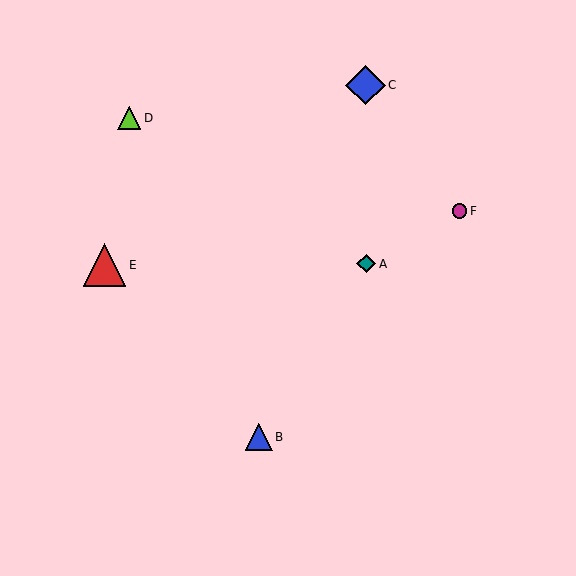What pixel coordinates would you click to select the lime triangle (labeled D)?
Click at (129, 118) to select the lime triangle D.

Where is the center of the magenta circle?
The center of the magenta circle is at (460, 211).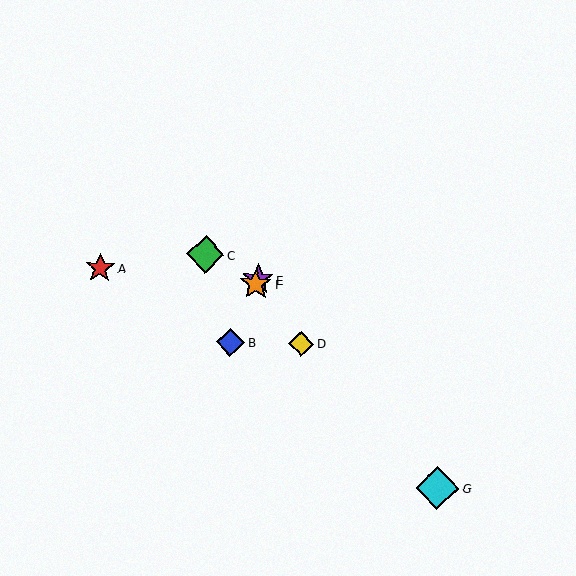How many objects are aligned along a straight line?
3 objects (B, E, F) are aligned along a straight line.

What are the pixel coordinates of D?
Object D is at (301, 344).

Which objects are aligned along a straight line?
Objects B, E, F are aligned along a straight line.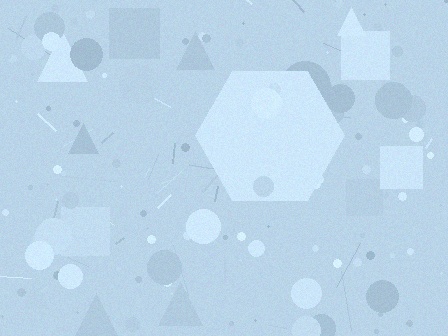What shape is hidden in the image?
A hexagon is hidden in the image.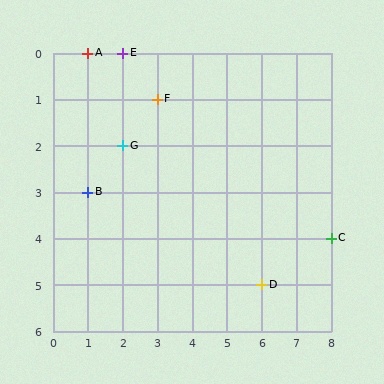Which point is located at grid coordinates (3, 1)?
Point F is at (3, 1).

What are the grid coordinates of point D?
Point D is at grid coordinates (6, 5).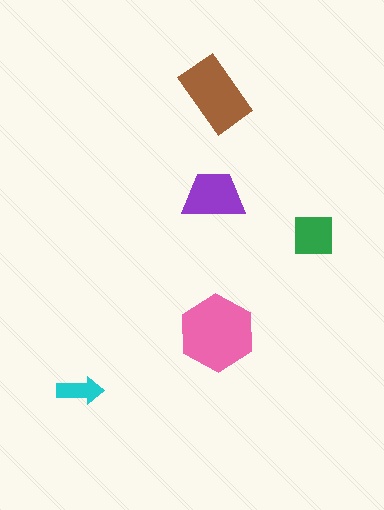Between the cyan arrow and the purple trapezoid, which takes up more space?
The purple trapezoid.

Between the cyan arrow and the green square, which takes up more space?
The green square.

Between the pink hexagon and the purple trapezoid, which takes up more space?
The pink hexagon.